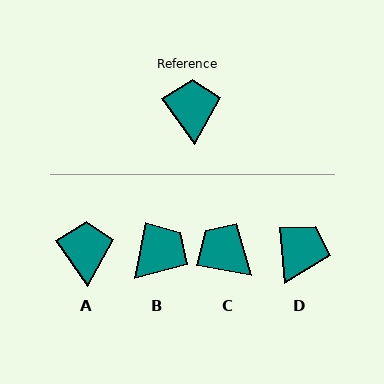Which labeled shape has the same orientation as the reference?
A.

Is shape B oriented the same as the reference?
No, it is off by about 46 degrees.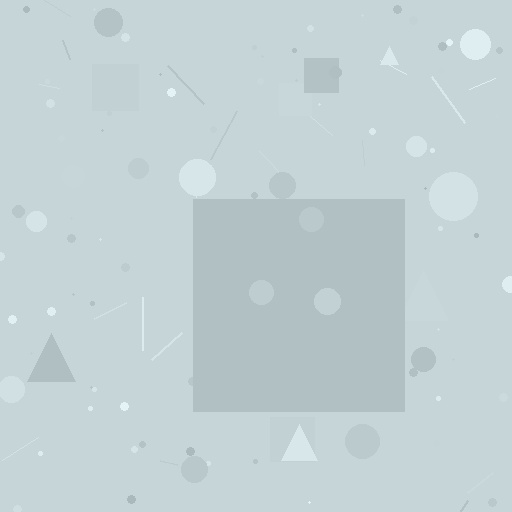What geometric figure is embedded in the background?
A square is embedded in the background.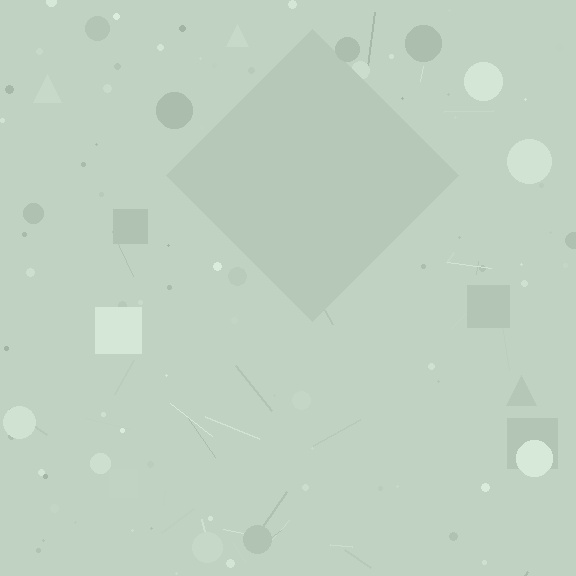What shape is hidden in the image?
A diamond is hidden in the image.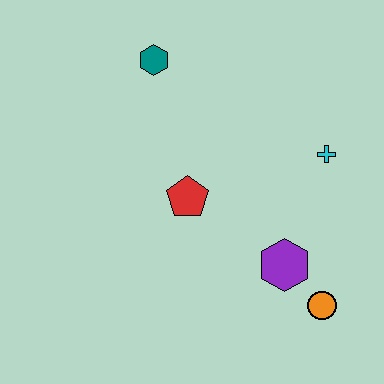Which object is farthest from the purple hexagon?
The teal hexagon is farthest from the purple hexagon.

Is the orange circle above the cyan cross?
No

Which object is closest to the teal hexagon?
The red pentagon is closest to the teal hexagon.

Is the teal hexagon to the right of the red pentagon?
No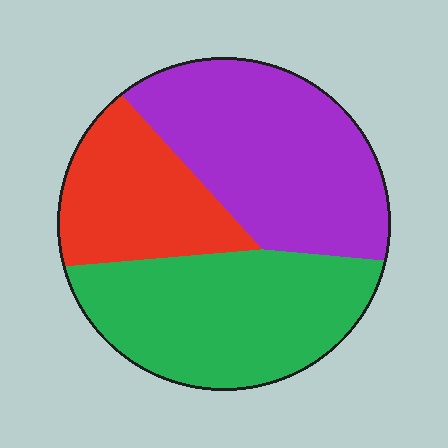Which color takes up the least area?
Red, at roughly 25%.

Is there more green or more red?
Green.